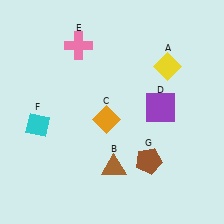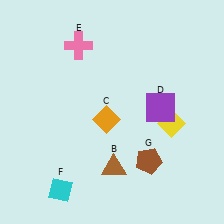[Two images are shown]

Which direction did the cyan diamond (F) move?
The cyan diamond (F) moved down.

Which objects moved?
The objects that moved are: the yellow diamond (A), the cyan diamond (F).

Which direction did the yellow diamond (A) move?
The yellow diamond (A) moved down.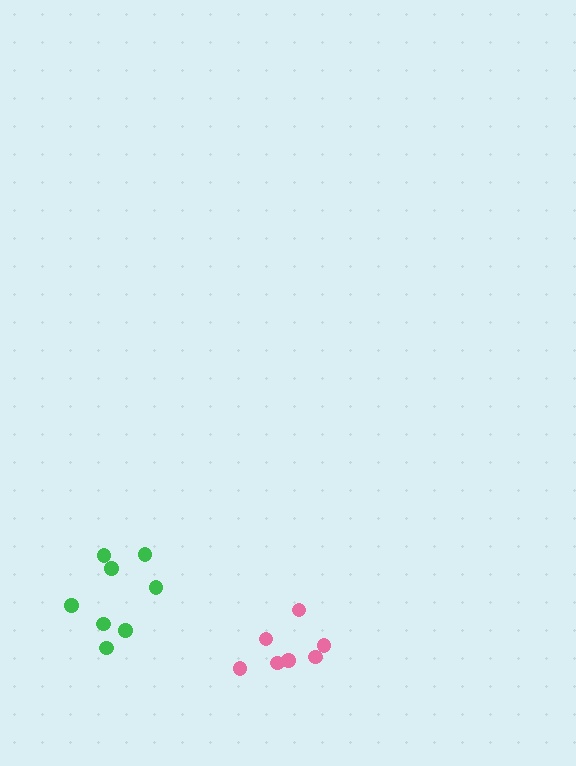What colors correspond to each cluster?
The clusters are colored: green, pink.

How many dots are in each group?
Group 1: 8 dots, Group 2: 7 dots (15 total).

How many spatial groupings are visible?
There are 2 spatial groupings.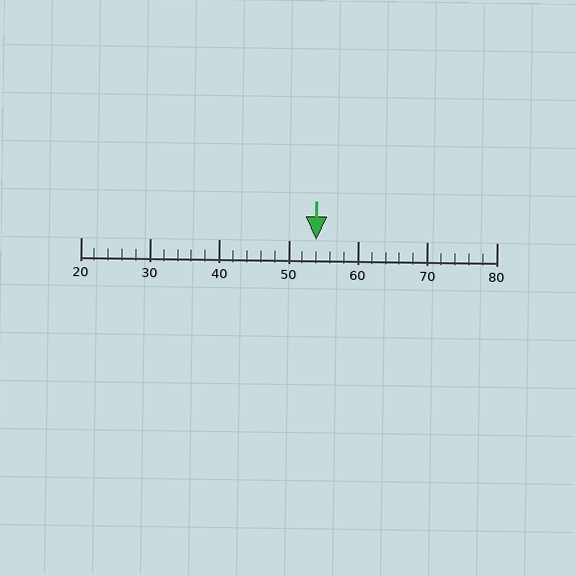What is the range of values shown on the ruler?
The ruler shows values from 20 to 80.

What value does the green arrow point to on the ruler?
The green arrow points to approximately 54.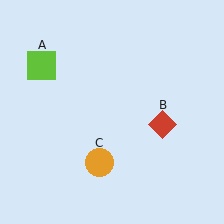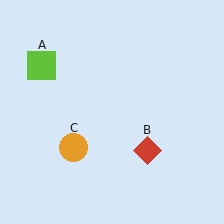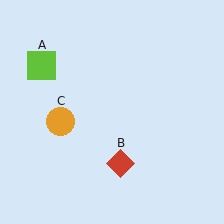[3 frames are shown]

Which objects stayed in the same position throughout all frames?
Lime square (object A) remained stationary.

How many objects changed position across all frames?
2 objects changed position: red diamond (object B), orange circle (object C).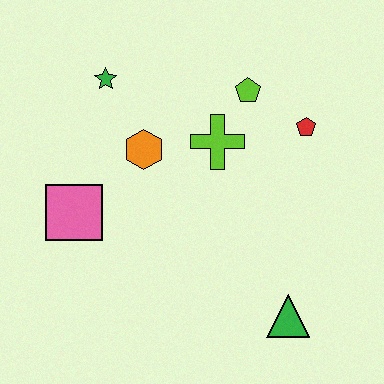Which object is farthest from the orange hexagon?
The green triangle is farthest from the orange hexagon.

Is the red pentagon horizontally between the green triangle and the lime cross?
No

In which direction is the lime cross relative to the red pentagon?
The lime cross is to the left of the red pentagon.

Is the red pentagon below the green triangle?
No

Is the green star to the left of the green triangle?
Yes